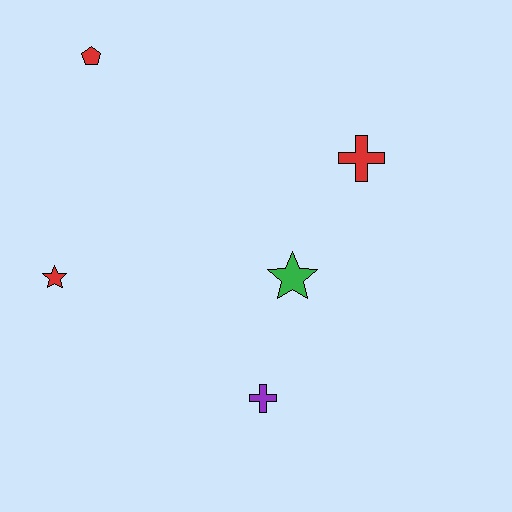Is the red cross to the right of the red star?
Yes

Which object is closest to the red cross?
The green star is closest to the red cross.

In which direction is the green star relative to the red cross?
The green star is below the red cross.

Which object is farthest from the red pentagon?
The purple cross is farthest from the red pentagon.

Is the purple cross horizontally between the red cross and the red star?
Yes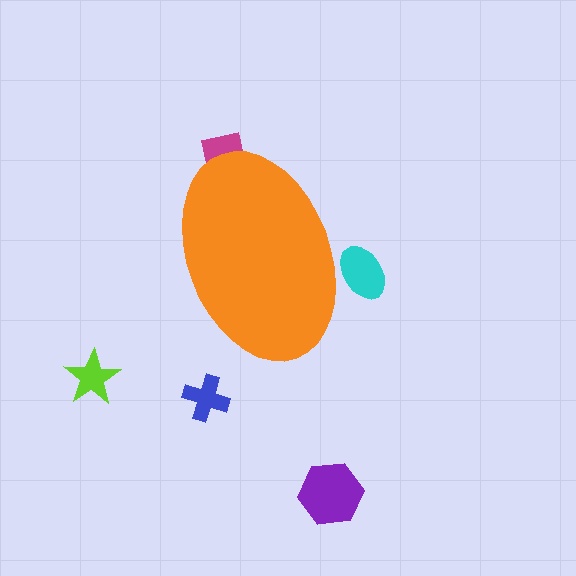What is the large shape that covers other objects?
An orange ellipse.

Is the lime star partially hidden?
No, the lime star is fully visible.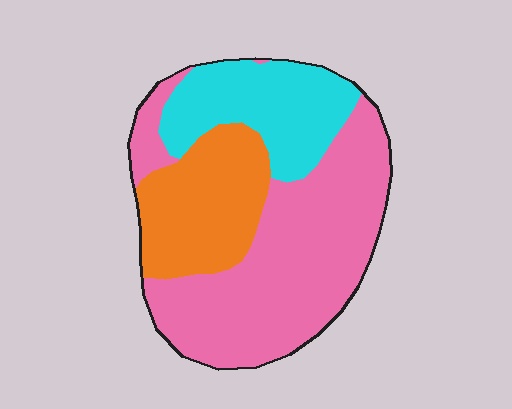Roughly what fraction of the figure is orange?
Orange takes up between a sixth and a third of the figure.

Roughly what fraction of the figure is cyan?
Cyan covers roughly 25% of the figure.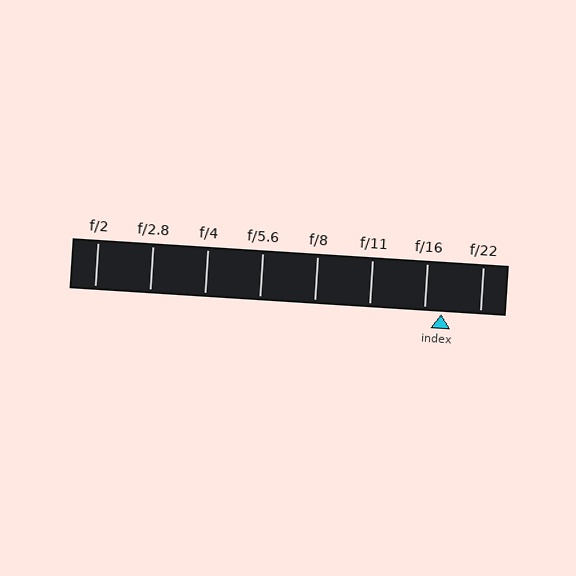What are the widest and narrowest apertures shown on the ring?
The widest aperture shown is f/2 and the narrowest is f/22.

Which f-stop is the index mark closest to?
The index mark is closest to f/16.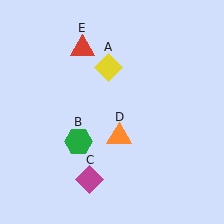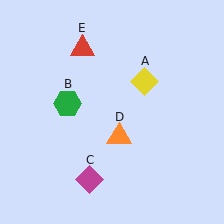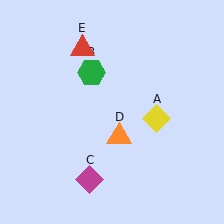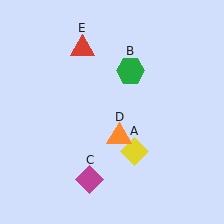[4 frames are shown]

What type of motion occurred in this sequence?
The yellow diamond (object A), green hexagon (object B) rotated clockwise around the center of the scene.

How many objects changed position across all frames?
2 objects changed position: yellow diamond (object A), green hexagon (object B).